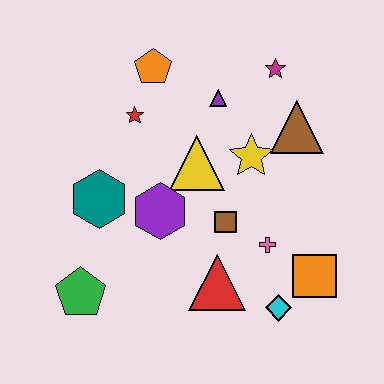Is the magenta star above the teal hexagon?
Yes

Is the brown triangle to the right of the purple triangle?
Yes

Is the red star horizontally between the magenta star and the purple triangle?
No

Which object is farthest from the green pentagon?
The magenta star is farthest from the green pentagon.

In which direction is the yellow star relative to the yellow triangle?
The yellow star is to the right of the yellow triangle.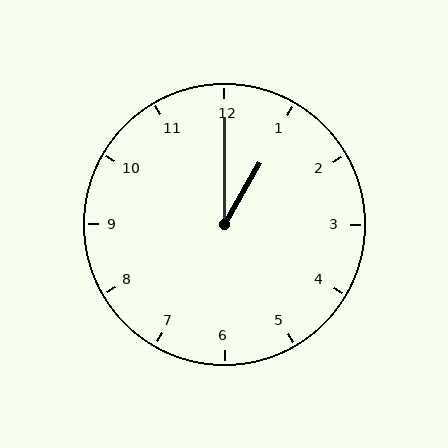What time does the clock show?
1:00.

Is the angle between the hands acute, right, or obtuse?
It is acute.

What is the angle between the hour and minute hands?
Approximately 30 degrees.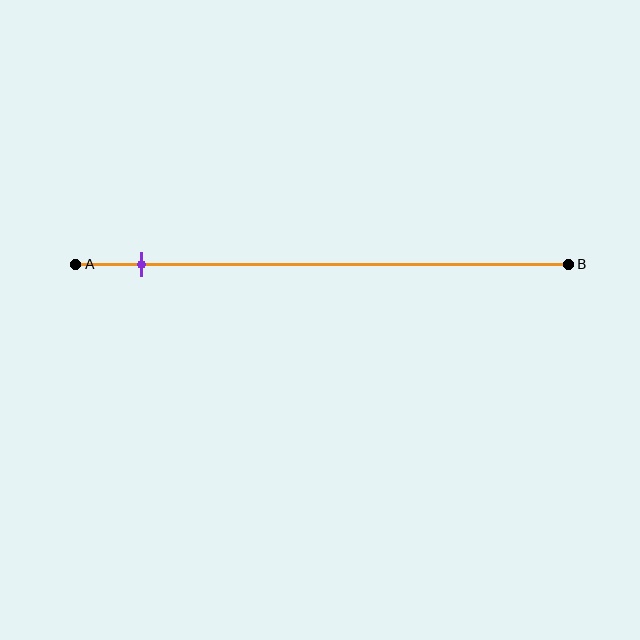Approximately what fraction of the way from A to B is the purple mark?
The purple mark is approximately 15% of the way from A to B.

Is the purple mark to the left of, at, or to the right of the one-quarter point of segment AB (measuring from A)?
The purple mark is to the left of the one-quarter point of segment AB.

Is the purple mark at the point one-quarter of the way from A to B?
No, the mark is at about 15% from A, not at the 25% one-quarter point.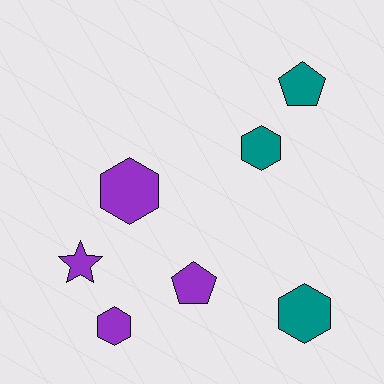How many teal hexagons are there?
There are 2 teal hexagons.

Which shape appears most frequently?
Hexagon, with 4 objects.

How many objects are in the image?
There are 7 objects.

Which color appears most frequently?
Purple, with 4 objects.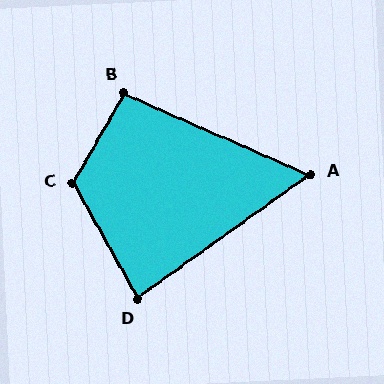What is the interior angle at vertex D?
Approximately 84 degrees (acute).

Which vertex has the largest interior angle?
C, at approximately 121 degrees.